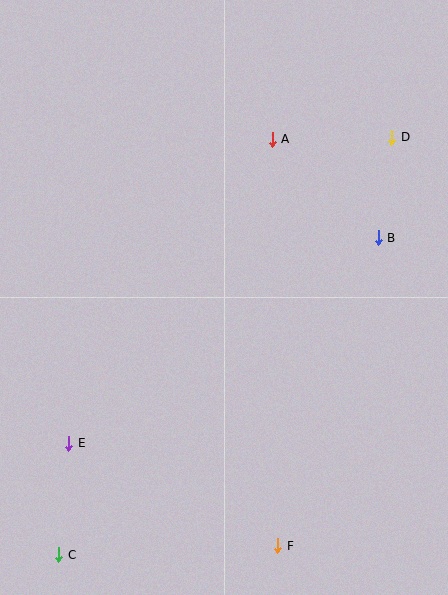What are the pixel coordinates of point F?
Point F is at (278, 546).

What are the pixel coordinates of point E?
Point E is at (69, 443).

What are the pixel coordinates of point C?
Point C is at (59, 555).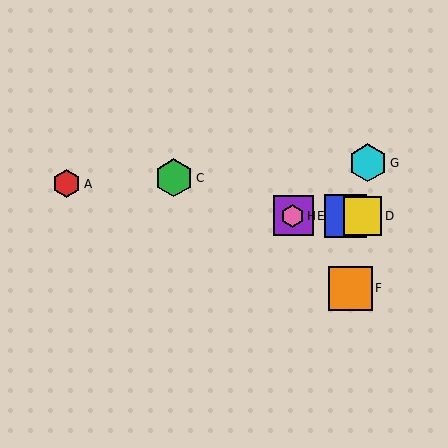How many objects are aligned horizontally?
4 objects (B, D, E, H) are aligned horizontally.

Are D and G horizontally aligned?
No, D is at y≈216 and G is at y≈163.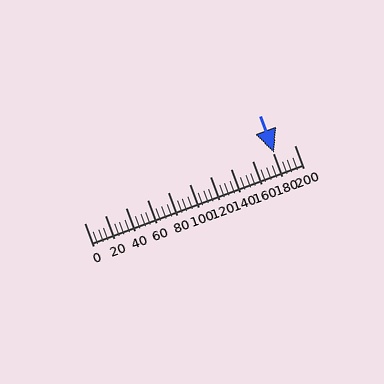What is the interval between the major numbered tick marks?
The major tick marks are spaced 20 units apart.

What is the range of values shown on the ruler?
The ruler shows values from 0 to 200.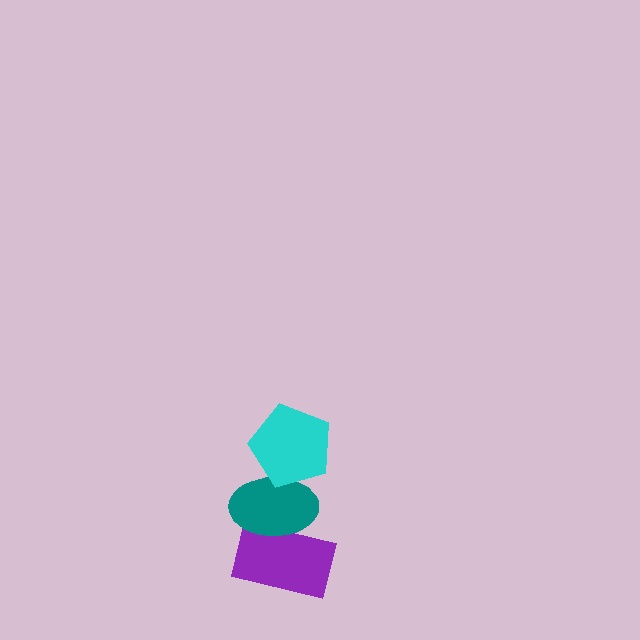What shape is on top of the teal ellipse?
The cyan pentagon is on top of the teal ellipse.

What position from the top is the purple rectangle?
The purple rectangle is 3rd from the top.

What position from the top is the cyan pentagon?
The cyan pentagon is 1st from the top.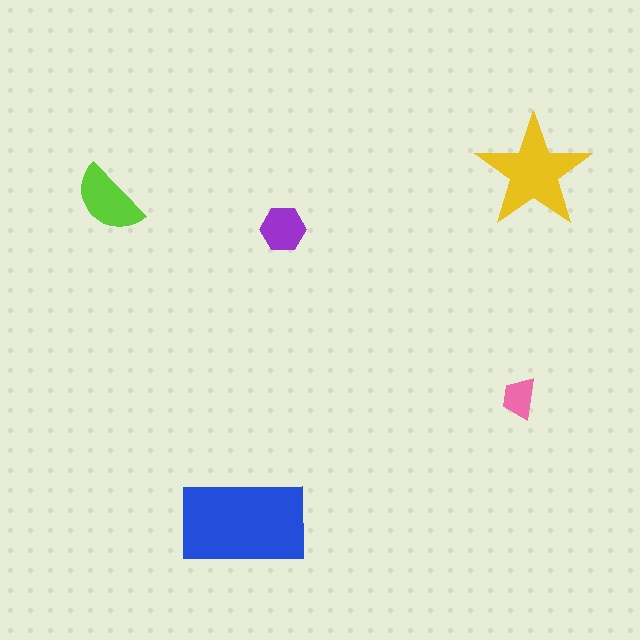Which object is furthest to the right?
The yellow star is rightmost.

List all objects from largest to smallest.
The blue rectangle, the yellow star, the lime semicircle, the purple hexagon, the pink trapezoid.